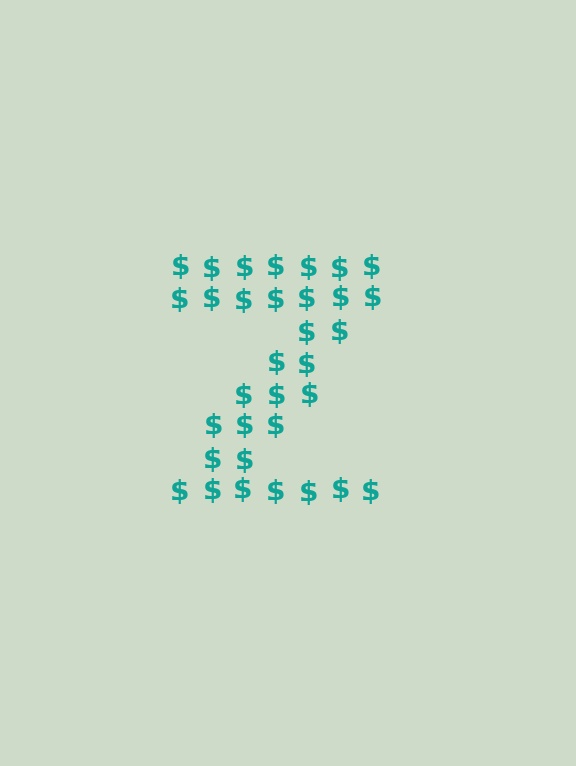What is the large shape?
The large shape is the letter Z.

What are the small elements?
The small elements are dollar signs.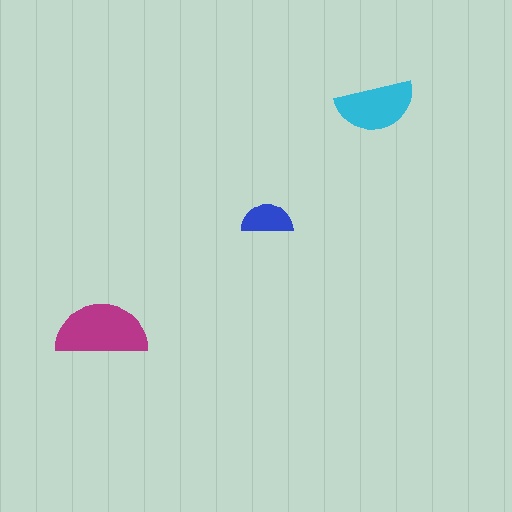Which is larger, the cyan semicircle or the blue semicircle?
The cyan one.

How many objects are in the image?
There are 3 objects in the image.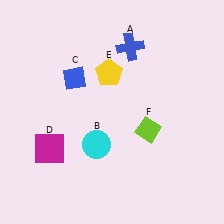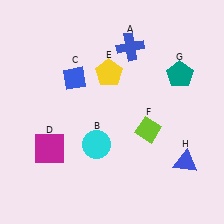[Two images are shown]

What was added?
A teal pentagon (G), a blue triangle (H) were added in Image 2.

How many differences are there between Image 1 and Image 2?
There are 2 differences between the two images.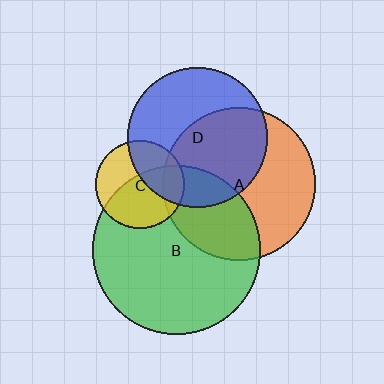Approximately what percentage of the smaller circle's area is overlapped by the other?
Approximately 35%.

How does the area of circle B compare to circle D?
Approximately 1.4 times.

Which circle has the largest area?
Circle B (green).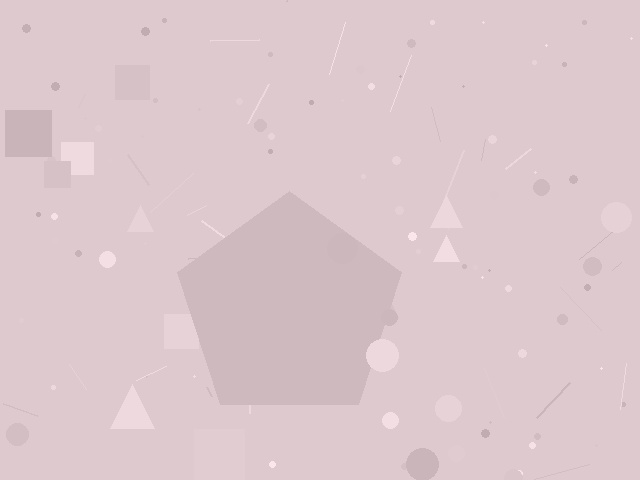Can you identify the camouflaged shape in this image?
The camouflaged shape is a pentagon.